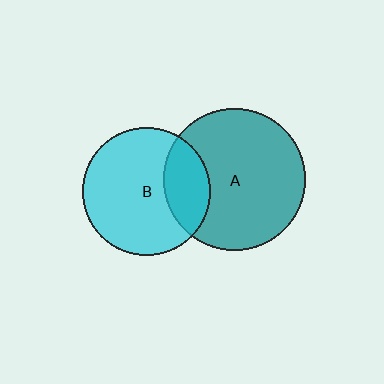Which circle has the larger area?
Circle A (teal).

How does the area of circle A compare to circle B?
Approximately 1.2 times.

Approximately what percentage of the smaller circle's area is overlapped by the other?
Approximately 25%.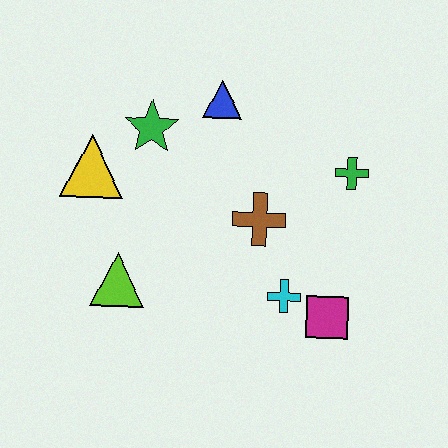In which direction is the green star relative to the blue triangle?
The green star is to the left of the blue triangle.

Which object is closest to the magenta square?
The cyan cross is closest to the magenta square.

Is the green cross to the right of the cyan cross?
Yes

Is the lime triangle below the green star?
Yes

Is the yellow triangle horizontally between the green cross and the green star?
No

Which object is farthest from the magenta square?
The yellow triangle is farthest from the magenta square.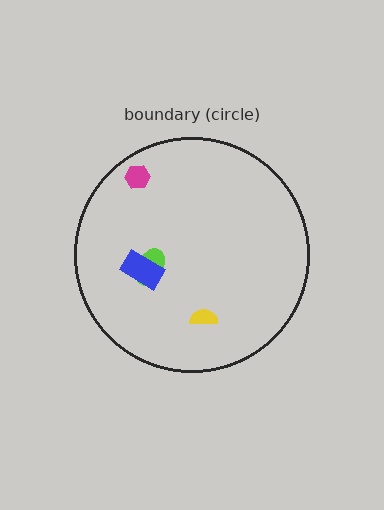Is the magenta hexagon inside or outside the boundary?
Inside.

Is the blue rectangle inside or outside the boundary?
Inside.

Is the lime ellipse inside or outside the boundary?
Inside.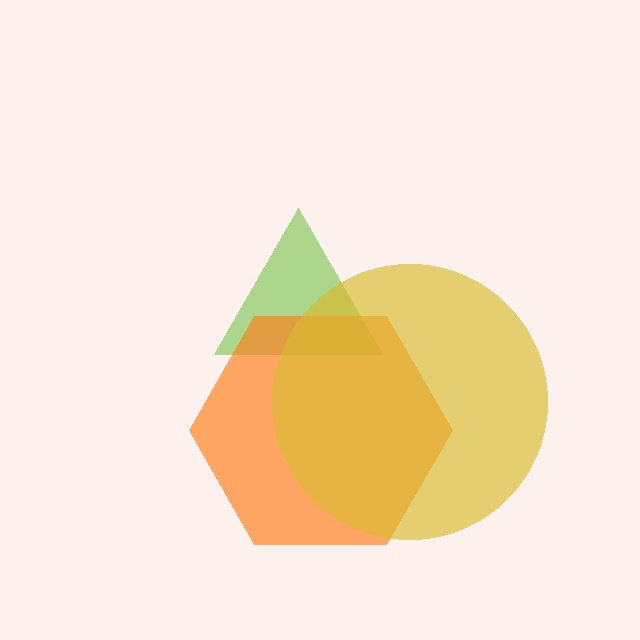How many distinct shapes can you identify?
There are 3 distinct shapes: a lime triangle, an orange hexagon, a yellow circle.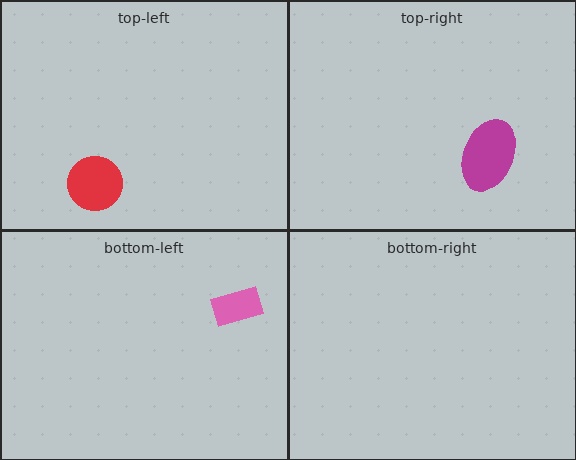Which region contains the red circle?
The top-left region.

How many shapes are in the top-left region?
1.